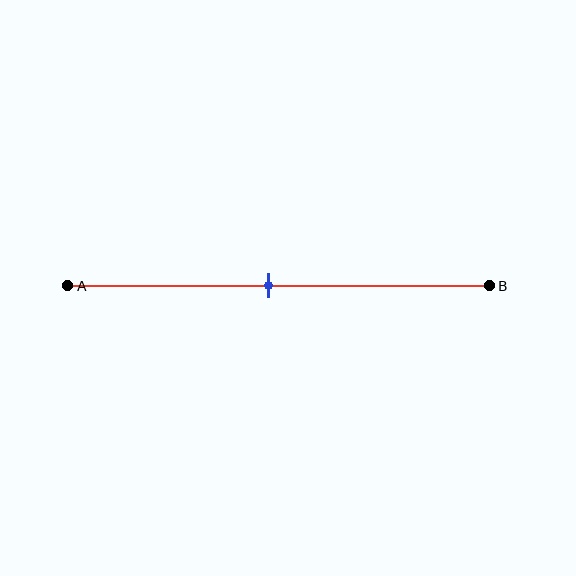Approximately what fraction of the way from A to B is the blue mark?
The blue mark is approximately 50% of the way from A to B.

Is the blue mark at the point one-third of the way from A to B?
No, the mark is at about 50% from A, not at the 33% one-third point.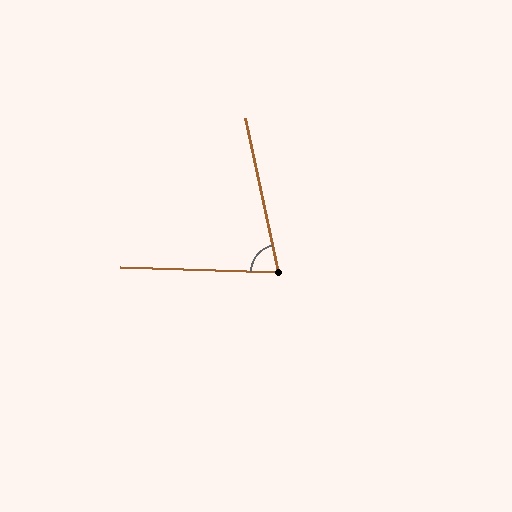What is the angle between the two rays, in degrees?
Approximately 76 degrees.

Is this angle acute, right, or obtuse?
It is acute.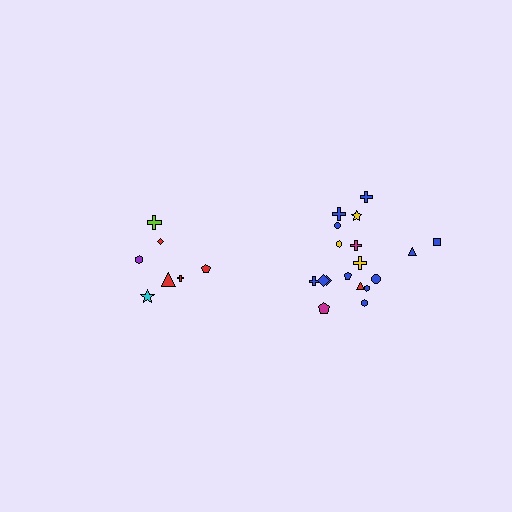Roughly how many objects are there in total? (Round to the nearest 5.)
Roughly 25 objects in total.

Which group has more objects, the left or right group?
The right group.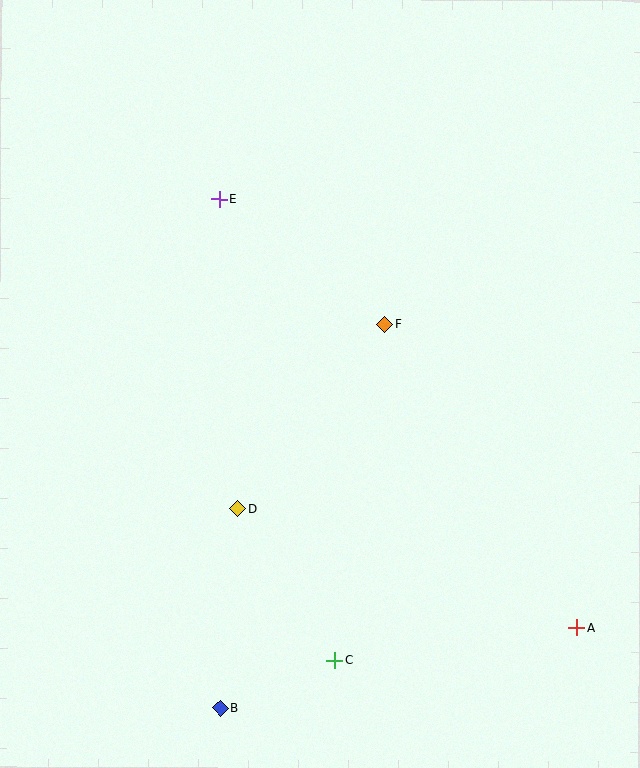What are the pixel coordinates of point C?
Point C is at (335, 660).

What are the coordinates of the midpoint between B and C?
The midpoint between B and C is at (278, 684).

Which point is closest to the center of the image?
Point F at (385, 325) is closest to the center.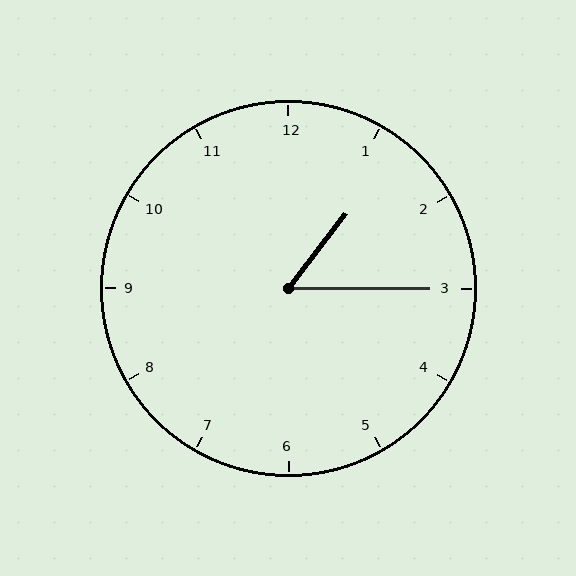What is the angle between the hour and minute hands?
Approximately 52 degrees.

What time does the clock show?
1:15.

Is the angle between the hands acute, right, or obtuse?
It is acute.